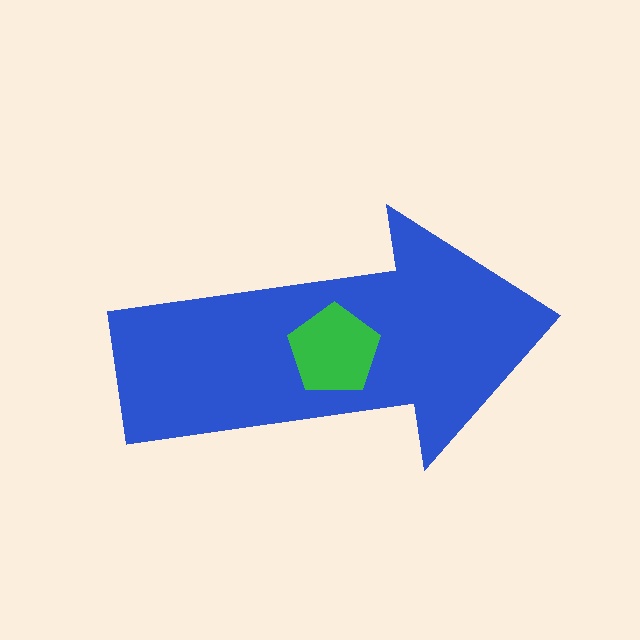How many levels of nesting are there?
2.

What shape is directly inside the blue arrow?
The green pentagon.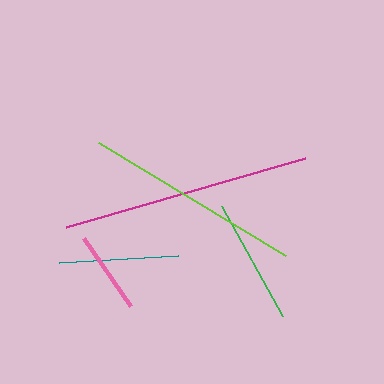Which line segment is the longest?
The magenta line is the longest at approximately 249 pixels.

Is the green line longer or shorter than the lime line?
The lime line is longer than the green line.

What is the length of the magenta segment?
The magenta segment is approximately 249 pixels long.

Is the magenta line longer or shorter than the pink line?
The magenta line is longer than the pink line.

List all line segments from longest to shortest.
From longest to shortest: magenta, lime, green, teal, pink.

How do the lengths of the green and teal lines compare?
The green and teal lines are approximately the same length.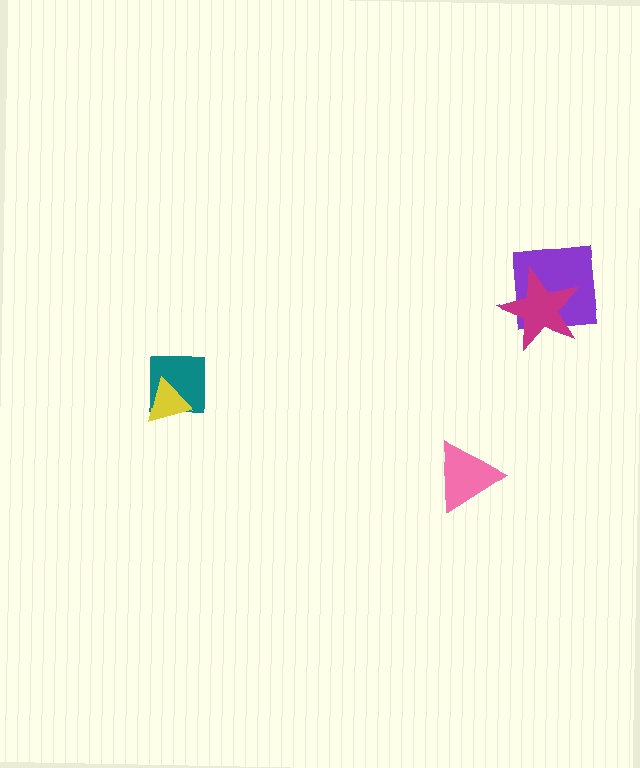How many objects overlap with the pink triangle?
0 objects overlap with the pink triangle.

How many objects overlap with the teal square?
1 object overlaps with the teal square.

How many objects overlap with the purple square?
1 object overlaps with the purple square.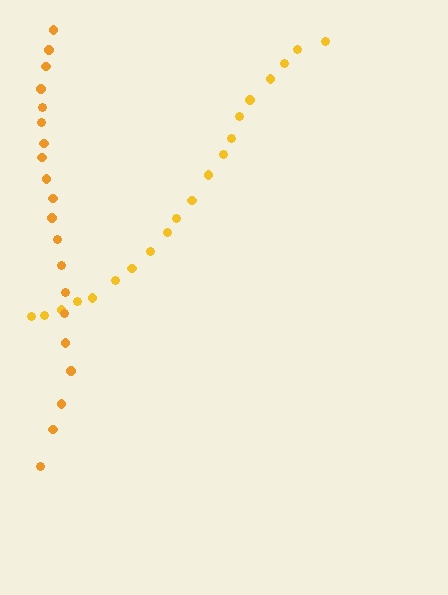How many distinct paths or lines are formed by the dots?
There are 2 distinct paths.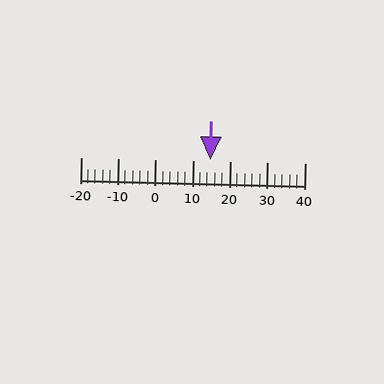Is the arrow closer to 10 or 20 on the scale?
The arrow is closer to 10.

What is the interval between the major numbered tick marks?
The major tick marks are spaced 10 units apart.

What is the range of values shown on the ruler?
The ruler shows values from -20 to 40.